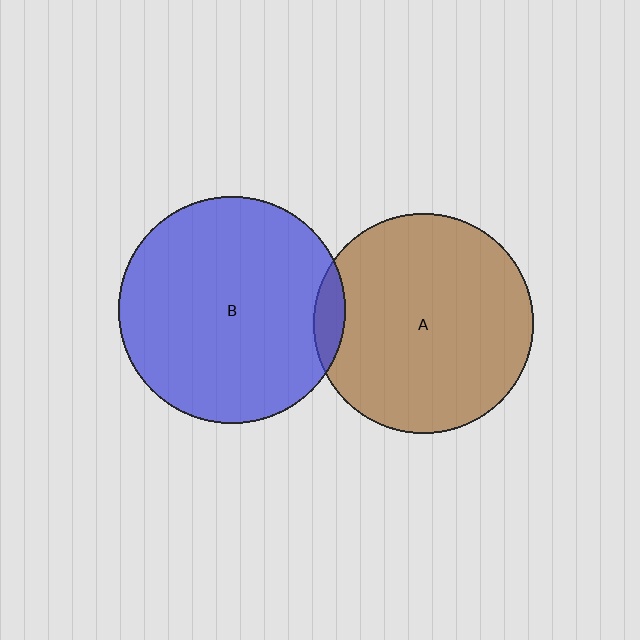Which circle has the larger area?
Circle B (blue).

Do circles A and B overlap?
Yes.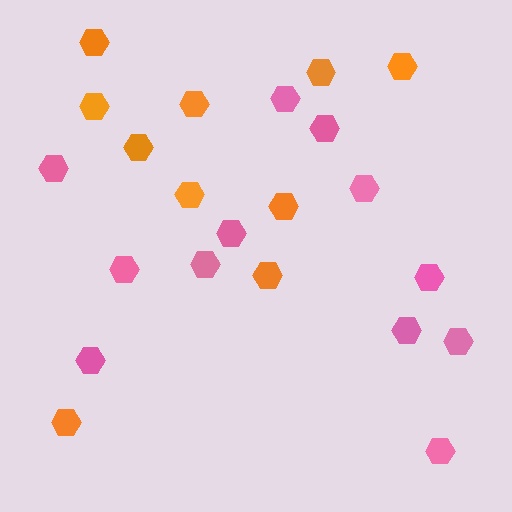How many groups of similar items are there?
There are 2 groups: one group of orange hexagons (10) and one group of pink hexagons (12).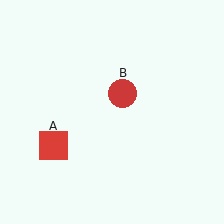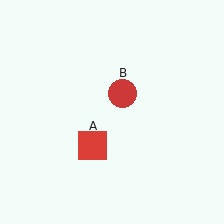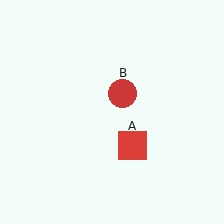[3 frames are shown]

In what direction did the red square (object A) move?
The red square (object A) moved right.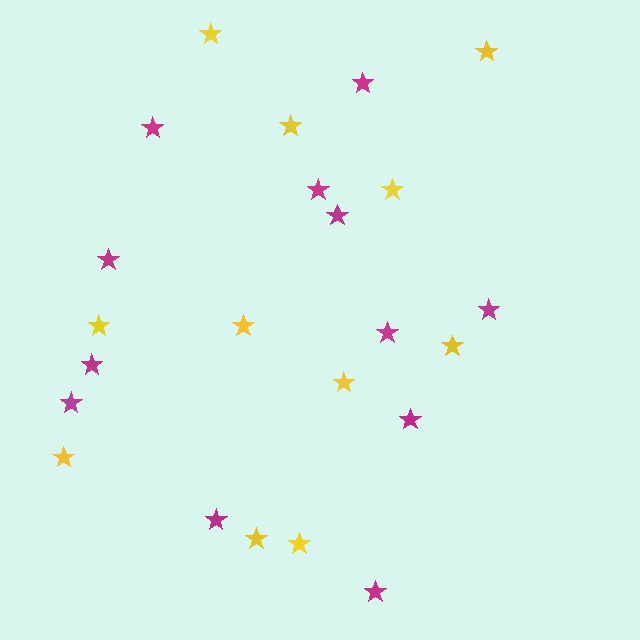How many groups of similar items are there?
There are 2 groups: one group of yellow stars (11) and one group of magenta stars (12).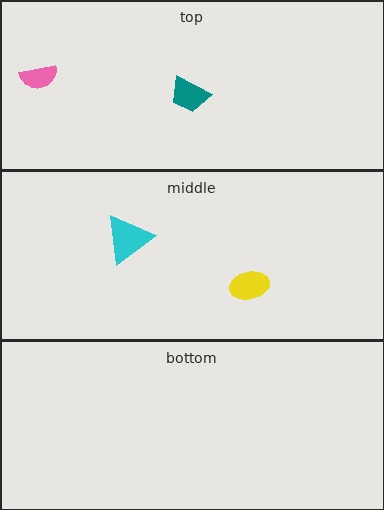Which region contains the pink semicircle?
The top region.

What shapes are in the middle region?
The cyan triangle, the yellow ellipse.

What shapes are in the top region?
The pink semicircle, the teal trapezoid.